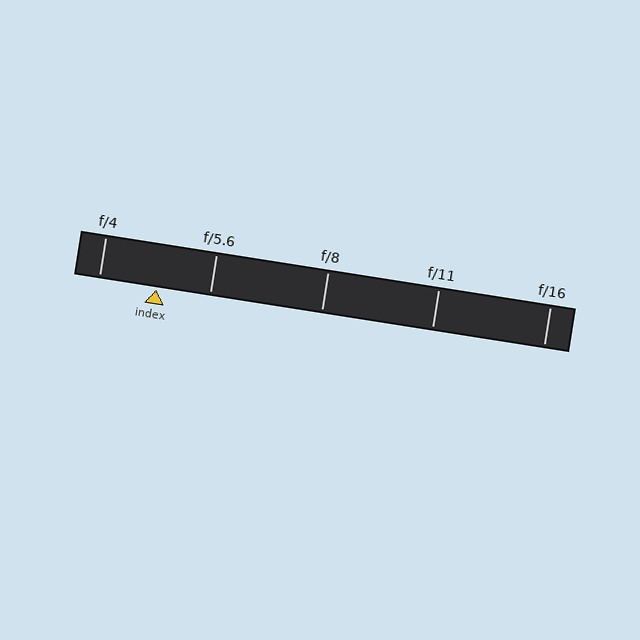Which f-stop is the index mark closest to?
The index mark is closest to f/5.6.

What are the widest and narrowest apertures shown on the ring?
The widest aperture shown is f/4 and the narrowest is f/16.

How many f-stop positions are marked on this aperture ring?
There are 5 f-stop positions marked.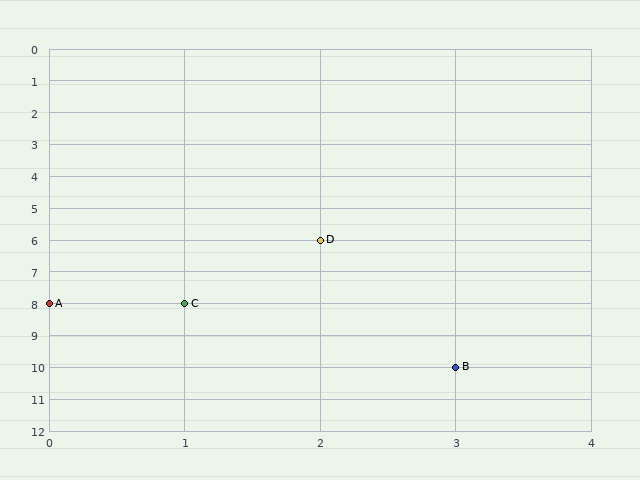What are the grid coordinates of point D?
Point D is at grid coordinates (2, 6).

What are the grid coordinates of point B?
Point B is at grid coordinates (3, 10).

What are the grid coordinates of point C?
Point C is at grid coordinates (1, 8).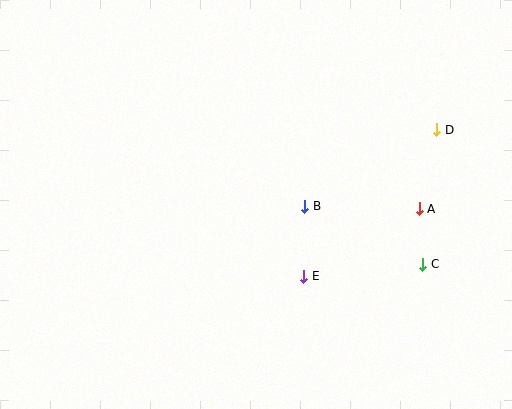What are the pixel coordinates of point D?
Point D is at (437, 130).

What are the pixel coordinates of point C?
Point C is at (423, 264).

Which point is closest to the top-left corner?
Point B is closest to the top-left corner.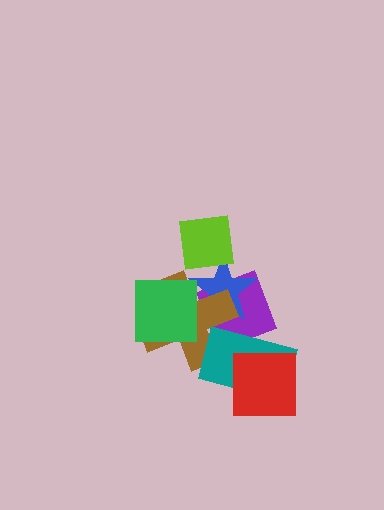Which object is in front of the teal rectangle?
The red square is in front of the teal rectangle.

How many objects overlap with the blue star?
3 objects overlap with the blue star.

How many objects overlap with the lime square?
1 object overlaps with the lime square.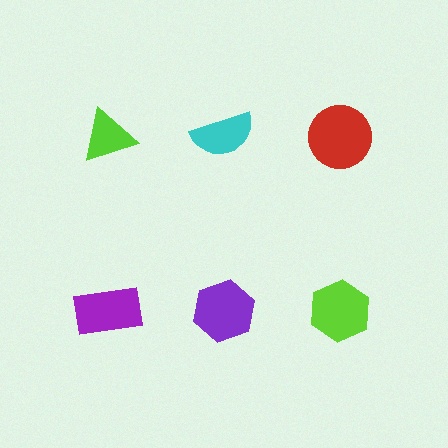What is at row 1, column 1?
A lime triangle.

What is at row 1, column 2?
A cyan semicircle.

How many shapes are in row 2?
3 shapes.